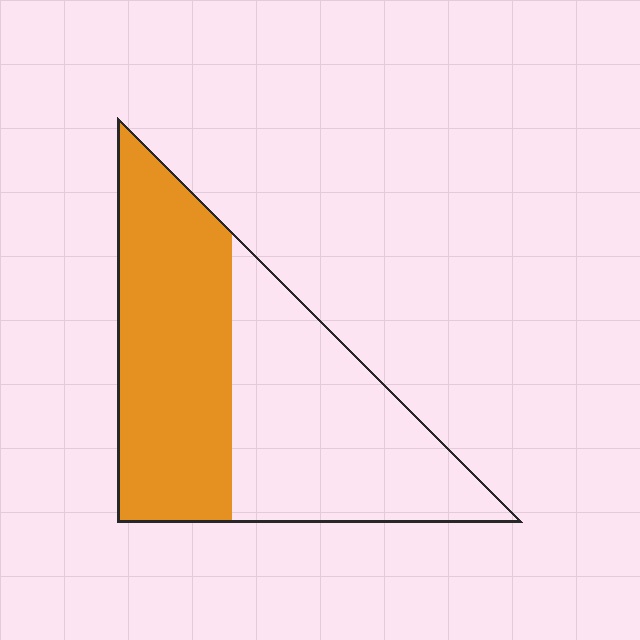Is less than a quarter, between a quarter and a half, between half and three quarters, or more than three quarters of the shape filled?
Between a quarter and a half.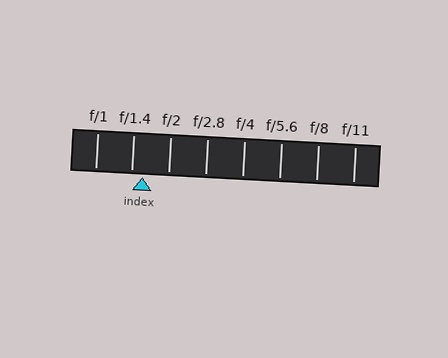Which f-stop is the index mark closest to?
The index mark is closest to f/1.4.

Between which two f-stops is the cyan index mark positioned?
The index mark is between f/1.4 and f/2.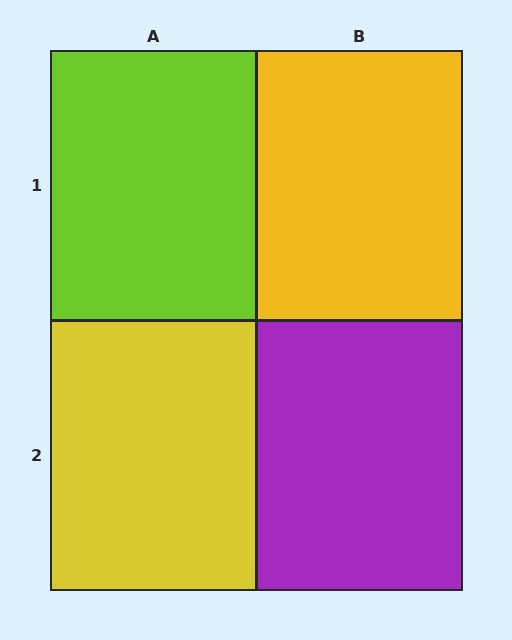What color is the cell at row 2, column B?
Purple.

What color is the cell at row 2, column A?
Yellow.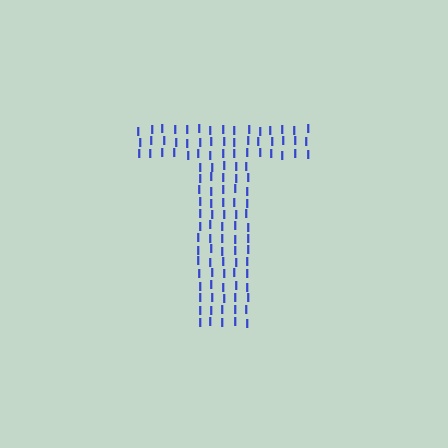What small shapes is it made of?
It is made of small letter I's.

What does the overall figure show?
The overall figure shows the letter T.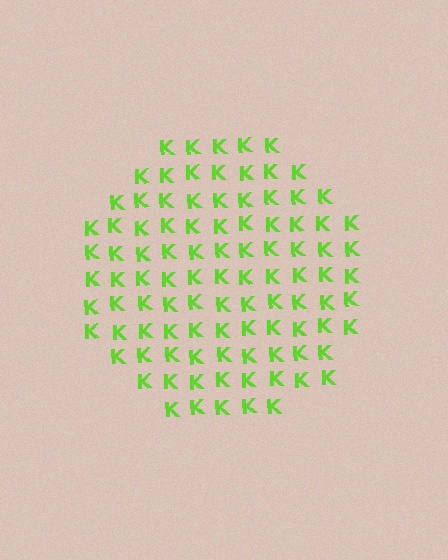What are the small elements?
The small elements are letter K's.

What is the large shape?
The large shape is a circle.